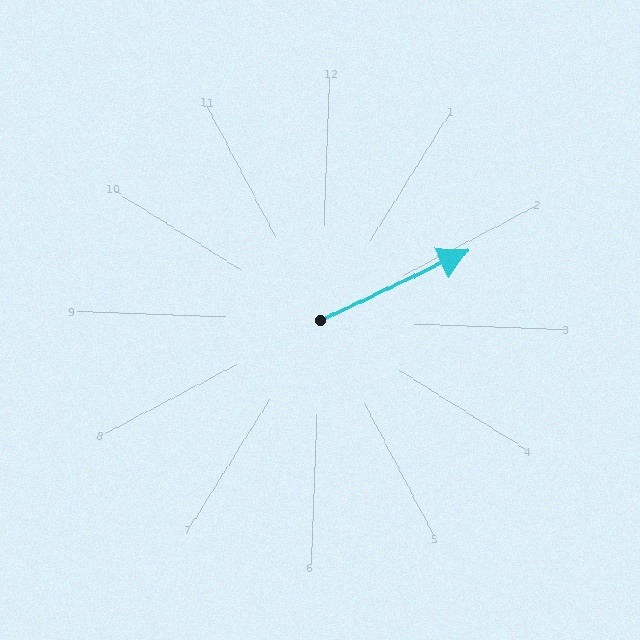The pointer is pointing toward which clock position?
Roughly 2 o'clock.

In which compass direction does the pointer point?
Northeast.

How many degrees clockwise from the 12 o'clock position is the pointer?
Approximately 62 degrees.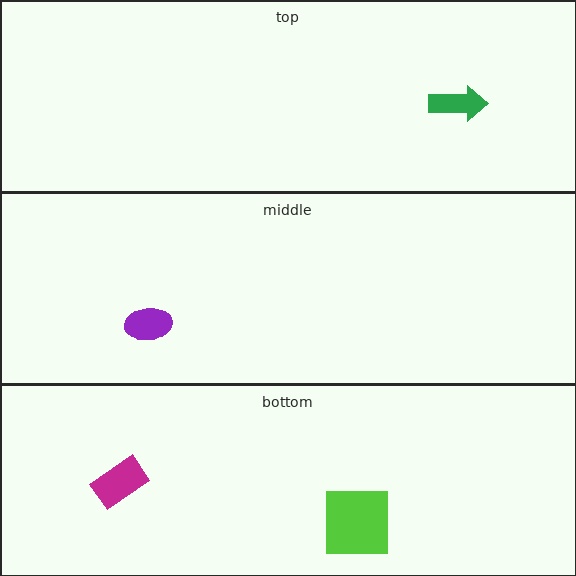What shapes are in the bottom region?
The magenta rectangle, the cyan semicircle, the lime square.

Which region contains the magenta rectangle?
The bottom region.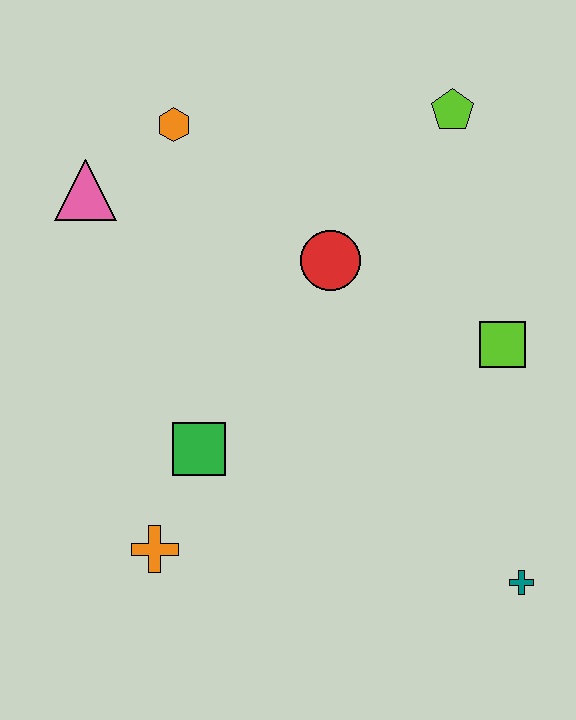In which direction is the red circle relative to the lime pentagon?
The red circle is below the lime pentagon.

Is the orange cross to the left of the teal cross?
Yes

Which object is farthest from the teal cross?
The pink triangle is farthest from the teal cross.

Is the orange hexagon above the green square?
Yes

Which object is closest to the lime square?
The red circle is closest to the lime square.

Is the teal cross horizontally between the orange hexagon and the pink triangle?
No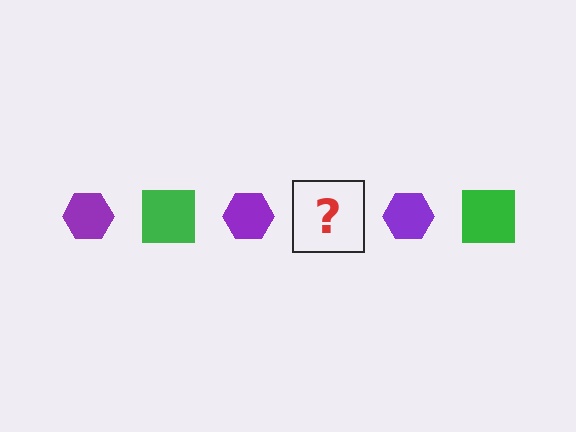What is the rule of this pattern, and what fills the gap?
The rule is that the pattern alternates between purple hexagon and green square. The gap should be filled with a green square.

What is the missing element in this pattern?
The missing element is a green square.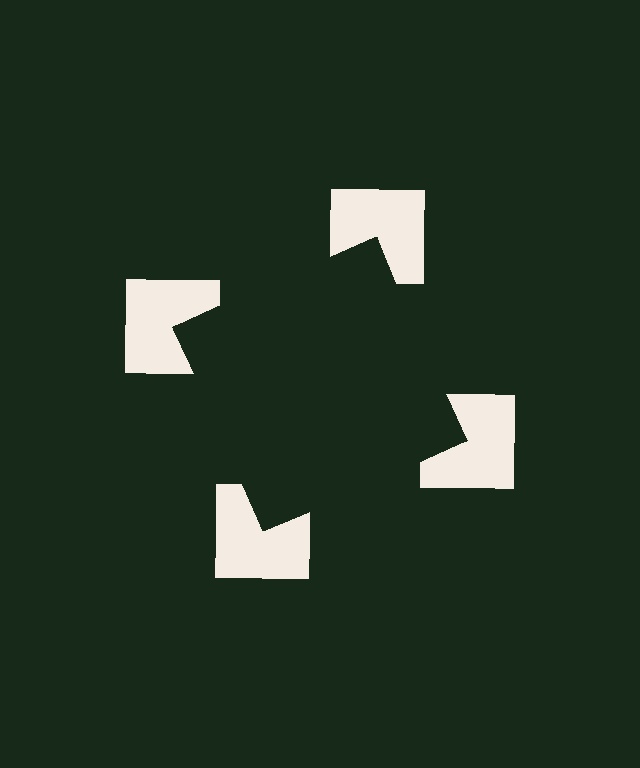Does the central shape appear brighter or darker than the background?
It typically appears slightly darker than the background, even though no actual brightness change is drawn.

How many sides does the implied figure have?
4 sides.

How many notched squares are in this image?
There are 4 — one at each vertex of the illusory square.